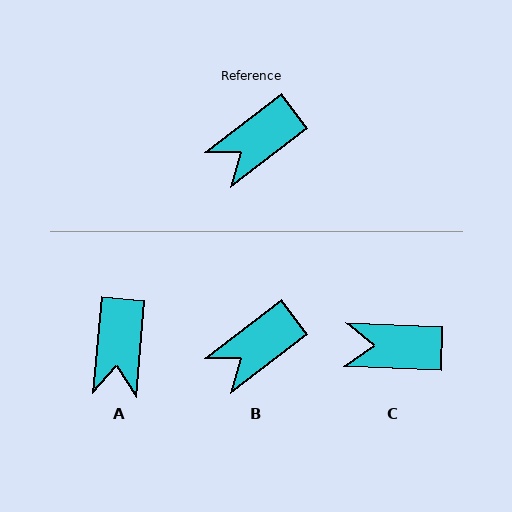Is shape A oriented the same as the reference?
No, it is off by about 47 degrees.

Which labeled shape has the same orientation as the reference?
B.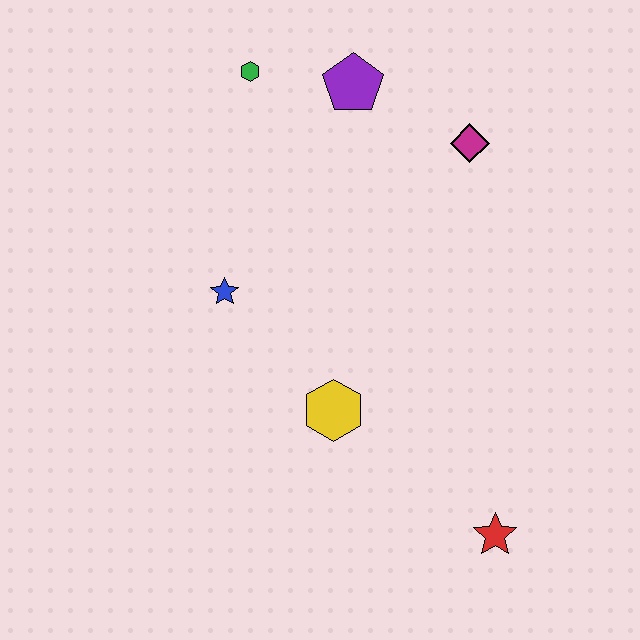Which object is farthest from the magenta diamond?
The red star is farthest from the magenta diamond.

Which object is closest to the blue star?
The yellow hexagon is closest to the blue star.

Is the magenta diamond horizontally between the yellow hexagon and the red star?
Yes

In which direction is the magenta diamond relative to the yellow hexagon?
The magenta diamond is above the yellow hexagon.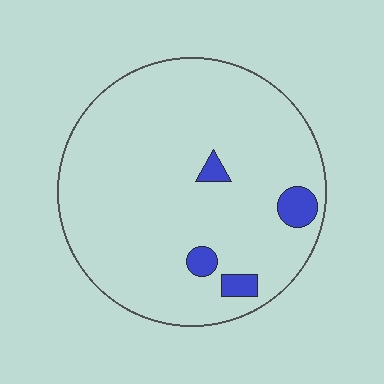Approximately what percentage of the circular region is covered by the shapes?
Approximately 5%.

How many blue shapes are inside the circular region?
4.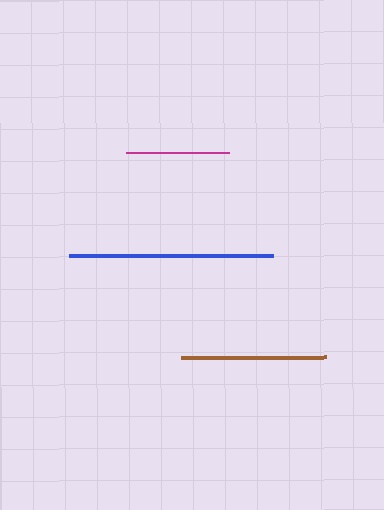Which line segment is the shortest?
The magenta line is the shortest at approximately 103 pixels.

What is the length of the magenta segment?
The magenta segment is approximately 103 pixels long.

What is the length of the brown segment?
The brown segment is approximately 145 pixels long.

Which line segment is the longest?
The blue line is the longest at approximately 203 pixels.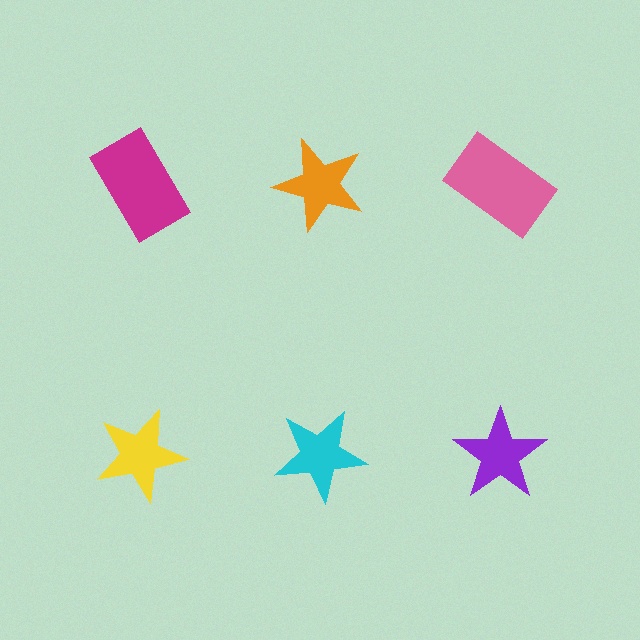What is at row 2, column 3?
A purple star.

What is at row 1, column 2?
An orange star.